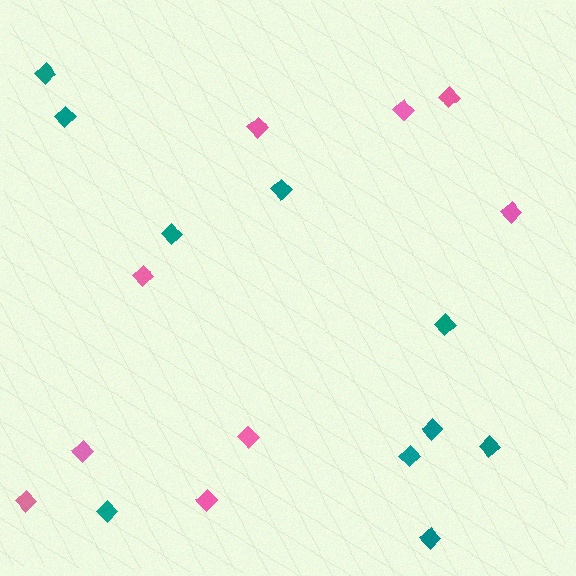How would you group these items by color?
There are 2 groups: one group of teal diamonds (10) and one group of pink diamonds (9).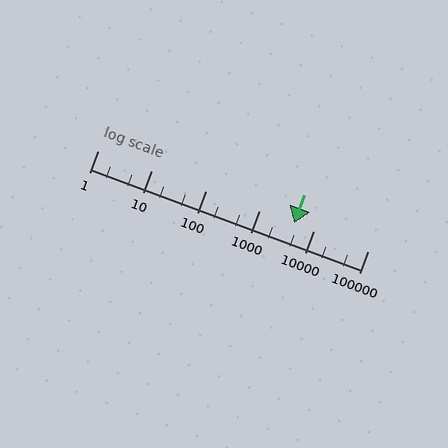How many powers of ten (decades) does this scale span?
The scale spans 5 decades, from 1 to 100000.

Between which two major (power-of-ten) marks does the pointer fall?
The pointer is between 1000 and 10000.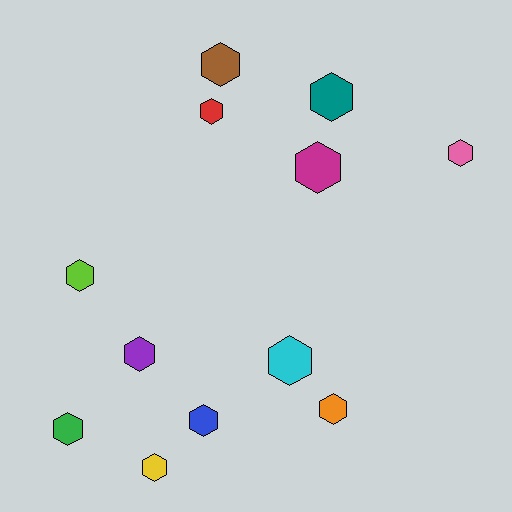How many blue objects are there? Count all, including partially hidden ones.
There is 1 blue object.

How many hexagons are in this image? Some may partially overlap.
There are 12 hexagons.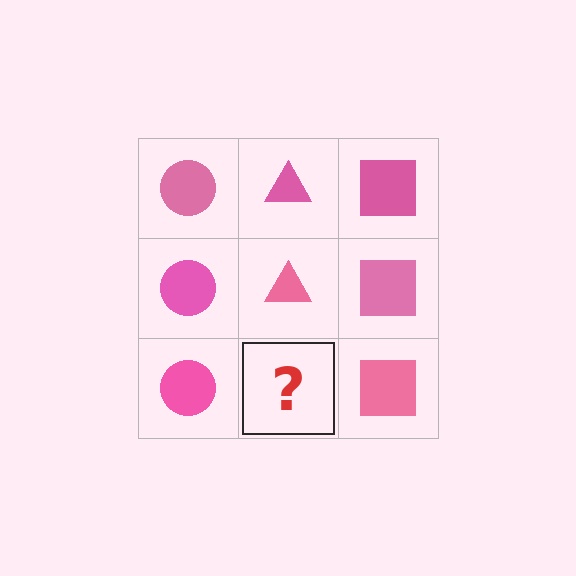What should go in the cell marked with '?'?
The missing cell should contain a pink triangle.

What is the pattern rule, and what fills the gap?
The rule is that each column has a consistent shape. The gap should be filled with a pink triangle.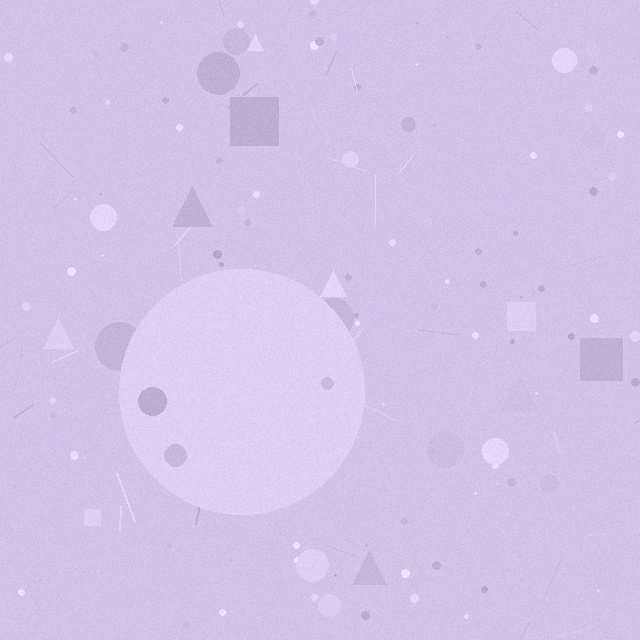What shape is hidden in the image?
A circle is hidden in the image.